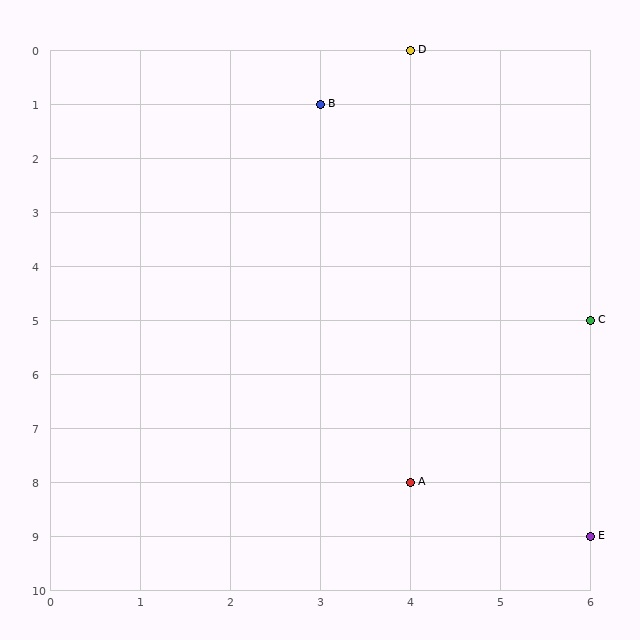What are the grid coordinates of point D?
Point D is at grid coordinates (4, 0).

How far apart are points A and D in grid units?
Points A and D are 8 rows apart.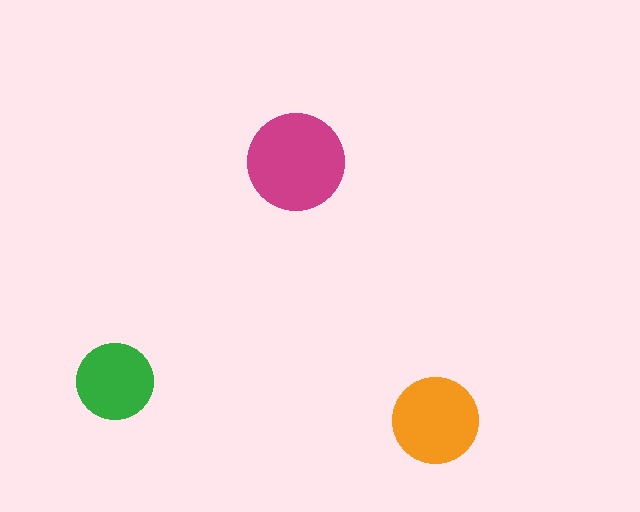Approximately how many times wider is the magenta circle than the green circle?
About 1.5 times wider.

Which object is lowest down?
The orange circle is bottommost.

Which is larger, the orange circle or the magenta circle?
The magenta one.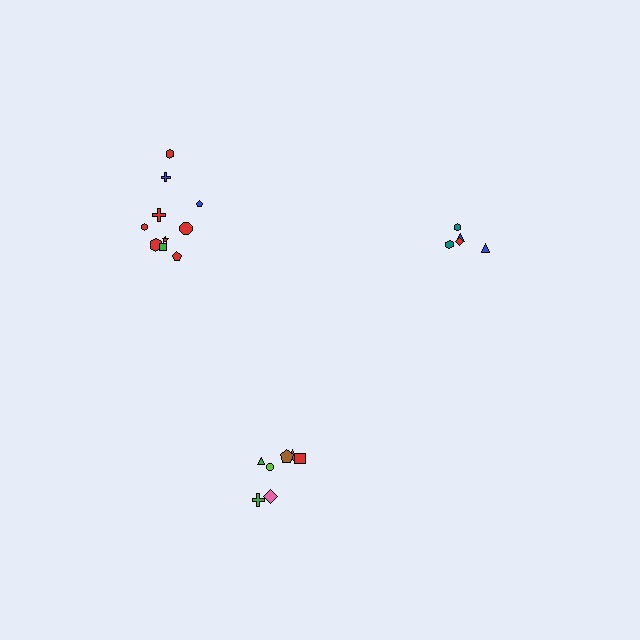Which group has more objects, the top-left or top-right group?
The top-left group.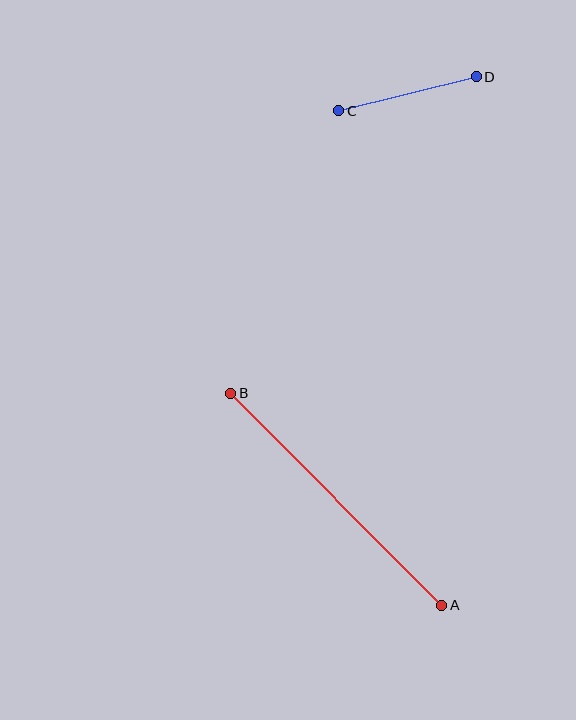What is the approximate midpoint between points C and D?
The midpoint is at approximately (407, 94) pixels.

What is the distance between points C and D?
The distance is approximately 142 pixels.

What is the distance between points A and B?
The distance is approximately 299 pixels.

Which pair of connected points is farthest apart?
Points A and B are farthest apart.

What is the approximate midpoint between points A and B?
The midpoint is at approximately (336, 499) pixels.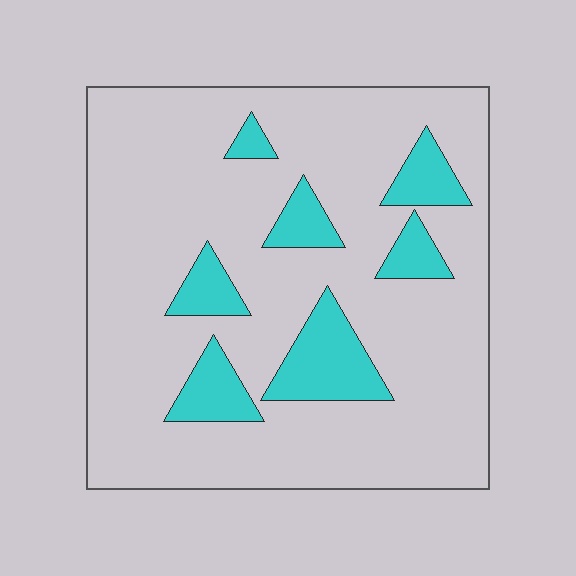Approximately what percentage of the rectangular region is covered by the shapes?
Approximately 15%.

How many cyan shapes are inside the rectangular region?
7.